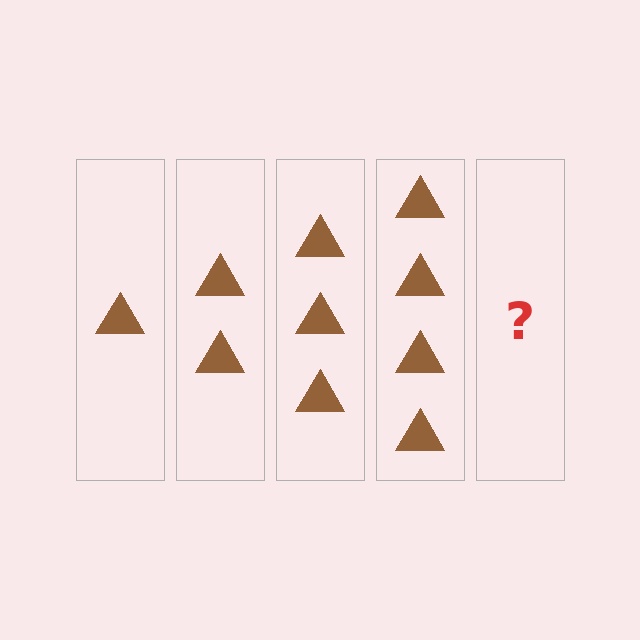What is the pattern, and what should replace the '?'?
The pattern is that each step adds one more triangle. The '?' should be 5 triangles.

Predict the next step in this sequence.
The next step is 5 triangles.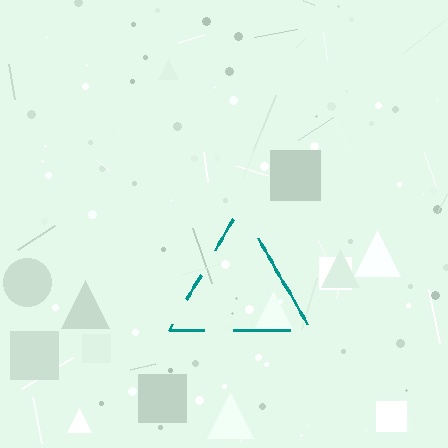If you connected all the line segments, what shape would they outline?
They would outline a triangle.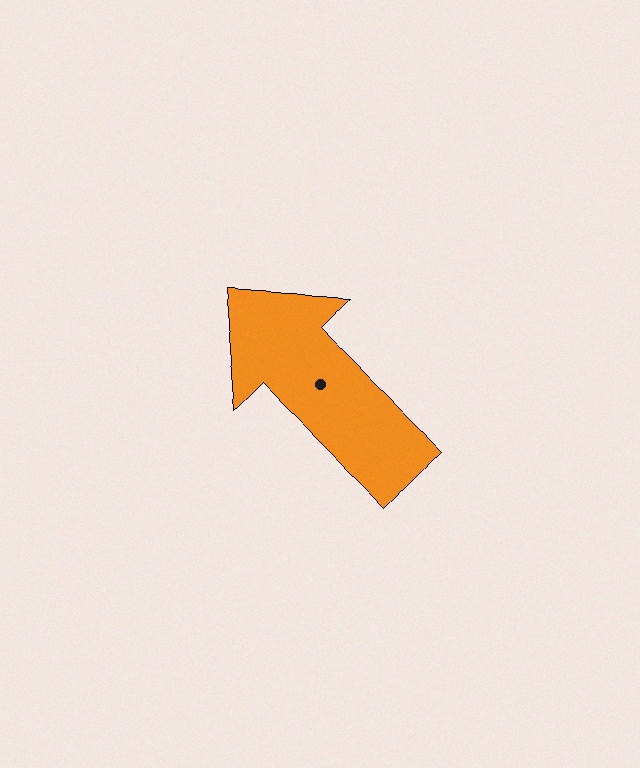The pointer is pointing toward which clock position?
Roughly 10 o'clock.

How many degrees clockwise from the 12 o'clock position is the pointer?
Approximately 314 degrees.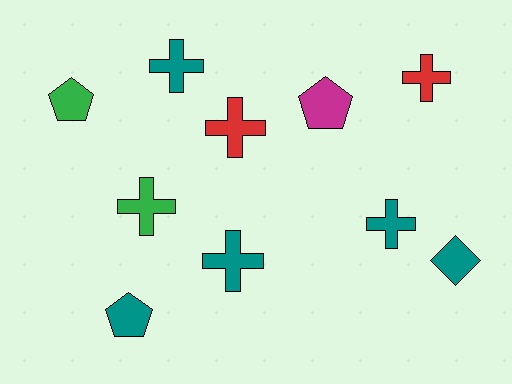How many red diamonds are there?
There are no red diamonds.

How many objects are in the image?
There are 10 objects.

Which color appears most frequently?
Teal, with 5 objects.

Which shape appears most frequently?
Cross, with 6 objects.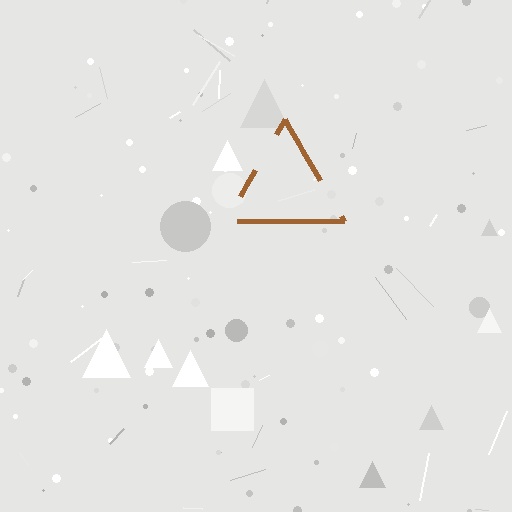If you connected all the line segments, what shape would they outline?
They would outline a triangle.